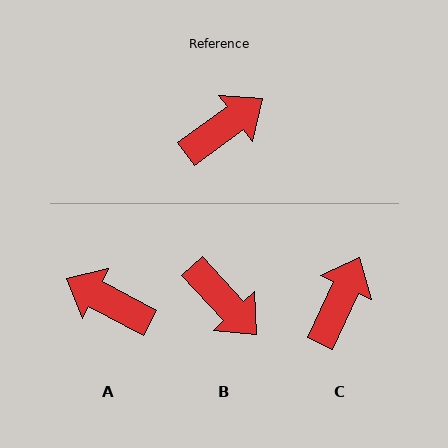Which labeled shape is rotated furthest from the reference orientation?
A, about 116 degrees away.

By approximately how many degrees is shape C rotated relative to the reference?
Approximately 29 degrees counter-clockwise.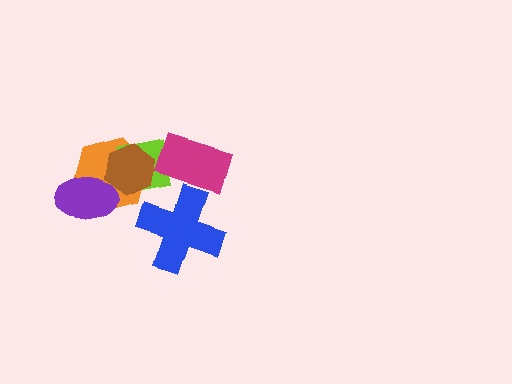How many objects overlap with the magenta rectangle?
2 objects overlap with the magenta rectangle.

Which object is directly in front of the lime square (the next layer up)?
The brown hexagon is directly in front of the lime square.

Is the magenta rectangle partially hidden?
No, no other shape covers it.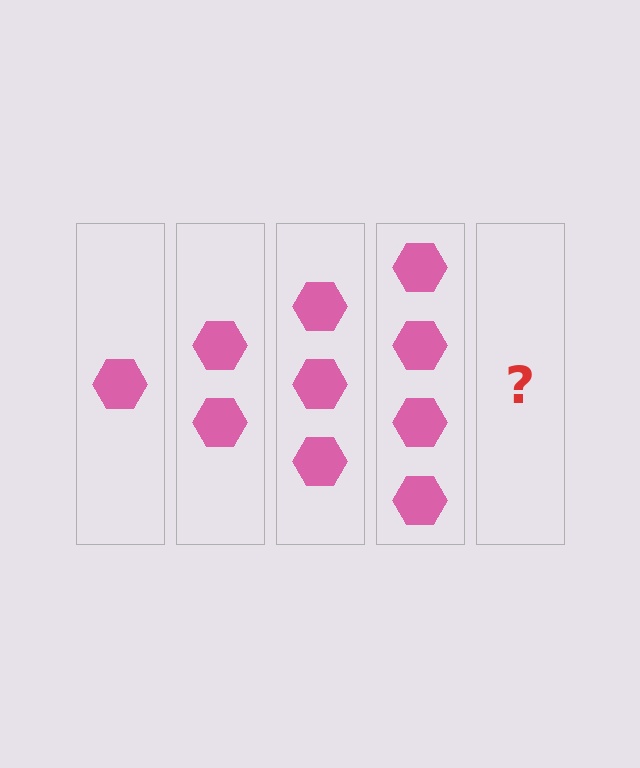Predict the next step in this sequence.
The next step is 5 hexagons.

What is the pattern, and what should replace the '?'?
The pattern is that each step adds one more hexagon. The '?' should be 5 hexagons.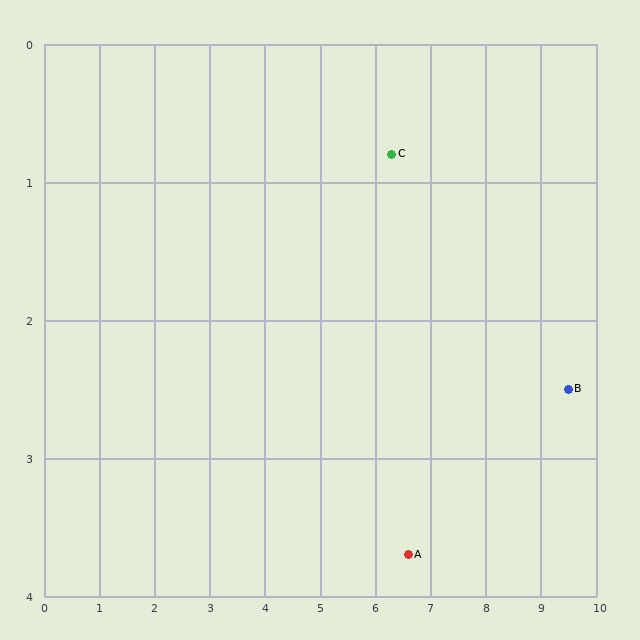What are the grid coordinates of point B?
Point B is at approximately (9.5, 2.5).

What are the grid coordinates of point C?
Point C is at approximately (6.3, 0.8).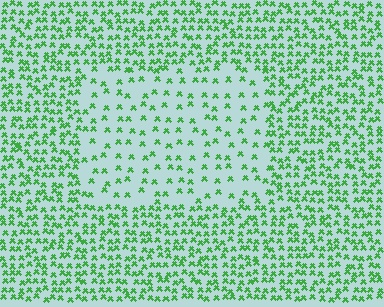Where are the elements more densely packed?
The elements are more densely packed outside the rectangle boundary.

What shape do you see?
I see a rectangle.